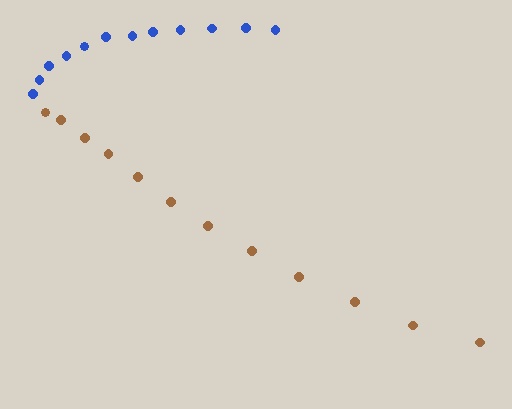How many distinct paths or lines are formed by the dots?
There are 2 distinct paths.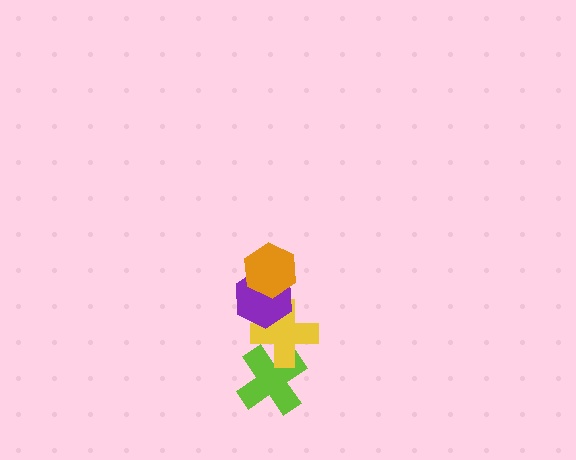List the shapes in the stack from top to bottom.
From top to bottom: the orange hexagon, the purple hexagon, the yellow cross, the lime cross.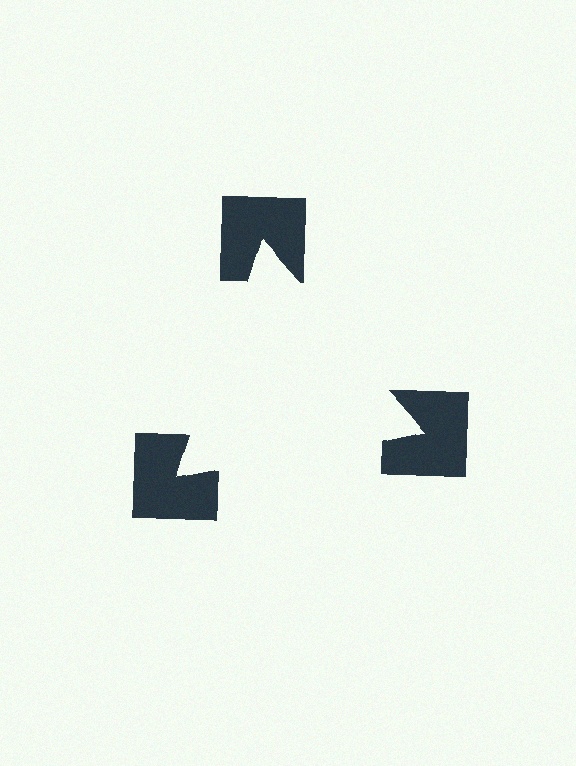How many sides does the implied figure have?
3 sides.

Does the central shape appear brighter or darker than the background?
It typically appears slightly brighter than the background, even though no actual brightness change is drawn.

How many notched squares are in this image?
There are 3 — one at each vertex of the illusory triangle.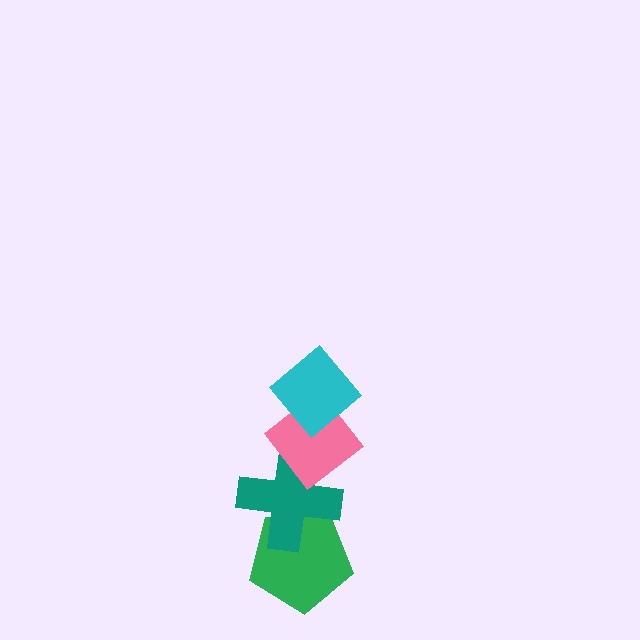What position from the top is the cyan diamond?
The cyan diamond is 1st from the top.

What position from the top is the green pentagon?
The green pentagon is 4th from the top.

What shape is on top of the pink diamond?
The cyan diamond is on top of the pink diamond.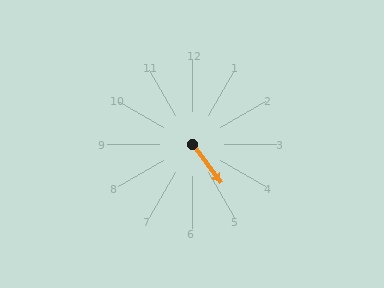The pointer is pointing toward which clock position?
Roughly 5 o'clock.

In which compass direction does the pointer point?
Southeast.